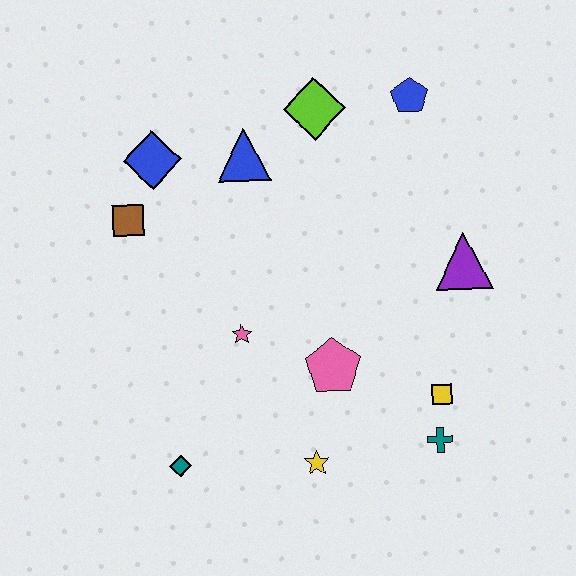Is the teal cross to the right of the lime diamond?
Yes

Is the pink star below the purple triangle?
Yes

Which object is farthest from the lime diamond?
The teal diamond is farthest from the lime diamond.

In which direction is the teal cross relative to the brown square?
The teal cross is to the right of the brown square.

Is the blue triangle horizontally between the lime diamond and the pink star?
Yes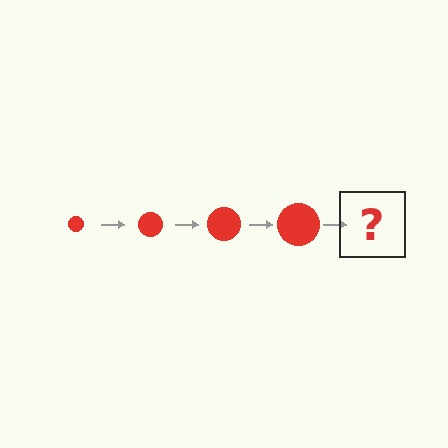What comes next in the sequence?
The next element should be a red circle, larger than the previous one.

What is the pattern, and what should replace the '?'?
The pattern is that the circle gets progressively larger each step. The '?' should be a red circle, larger than the previous one.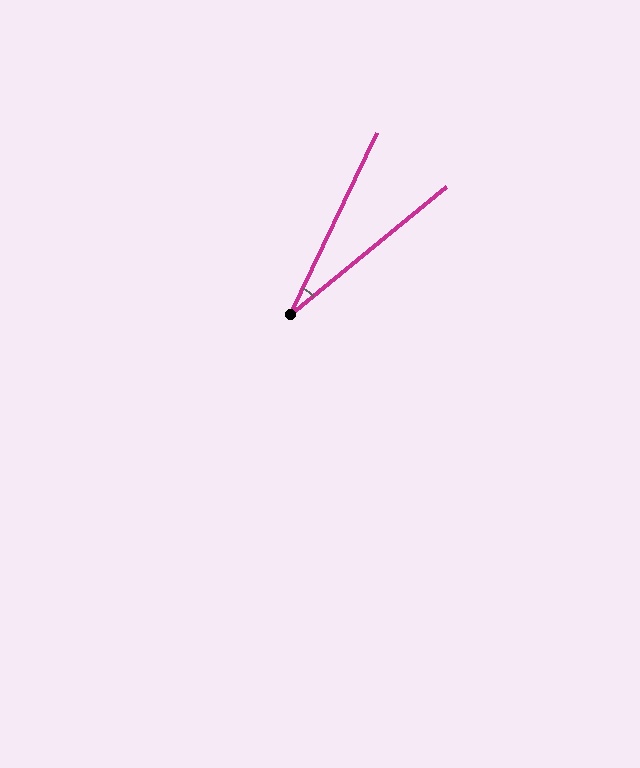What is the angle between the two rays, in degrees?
Approximately 25 degrees.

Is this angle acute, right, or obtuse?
It is acute.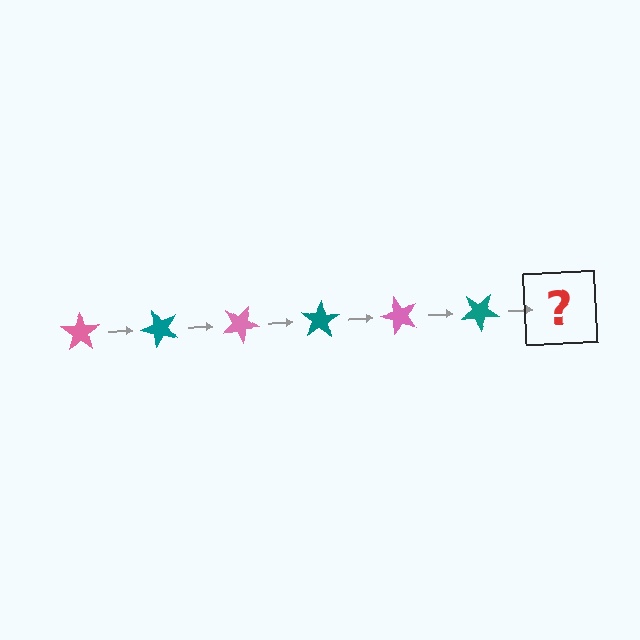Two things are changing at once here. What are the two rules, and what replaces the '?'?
The two rules are that it rotates 50 degrees each step and the color cycles through pink and teal. The '?' should be a pink star, rotated 300 degrees from the start.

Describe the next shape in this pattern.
It should be a pink star, rotated 300 degrees from the start.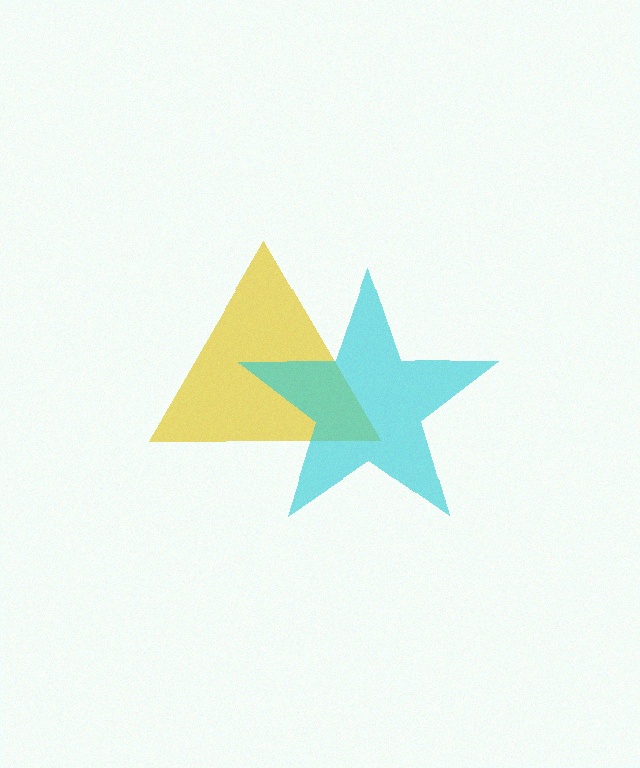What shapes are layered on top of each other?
The layered shapes are: a yellow triangle, a cyan star.